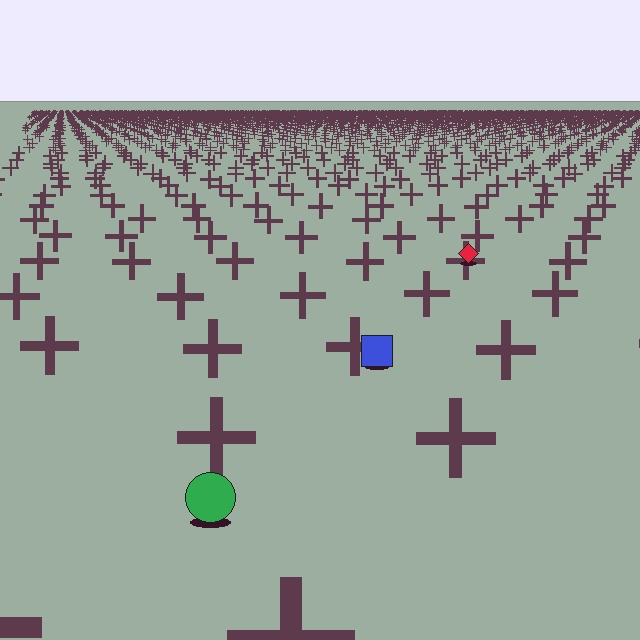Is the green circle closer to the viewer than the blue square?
Yes. The green circle is closer — you can tell from the texture gradient: the ground texture is coarser near it.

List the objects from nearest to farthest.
From nearest to farthest: the green circle, the blue square, the red diamond.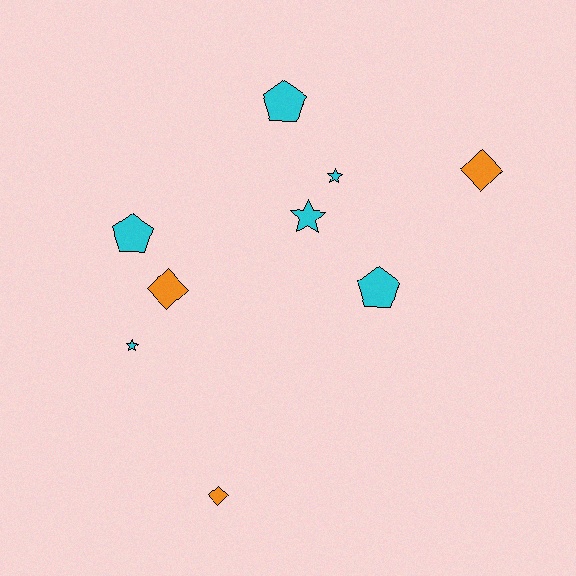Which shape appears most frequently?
Star, with 3 objects.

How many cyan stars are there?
There are 3 cyan stars.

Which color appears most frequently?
Cyan, with 6 objects.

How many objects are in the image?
There are 9 objects.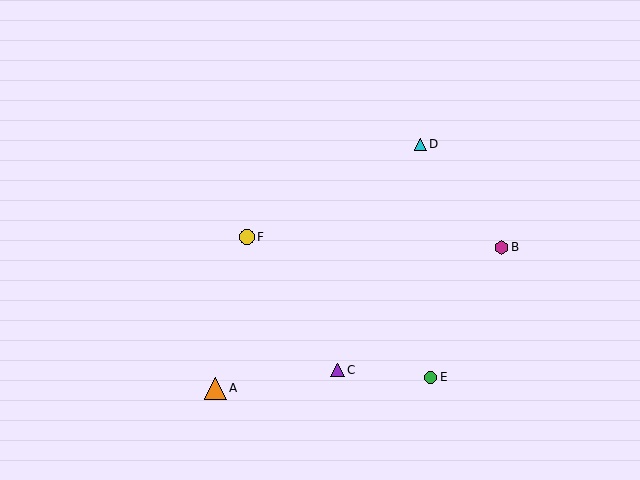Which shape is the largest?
The orange triangle (labeled A) is the largest.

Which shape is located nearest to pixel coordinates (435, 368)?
The green circle (labeled E) at (431, 377) is nearest to that location.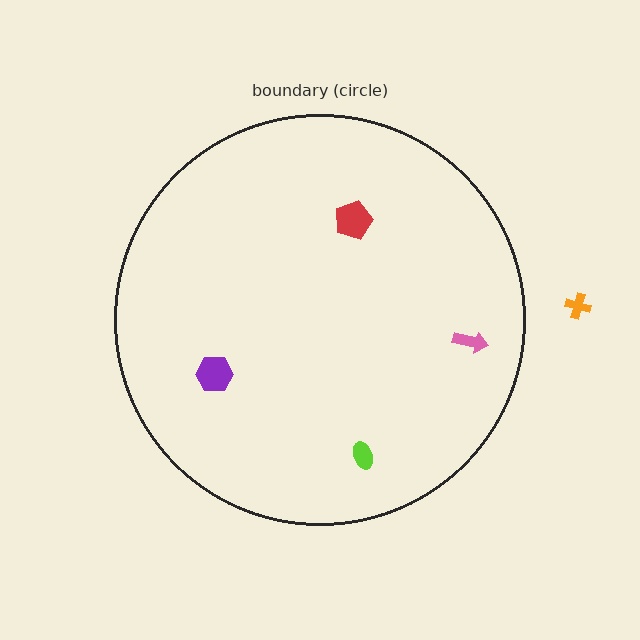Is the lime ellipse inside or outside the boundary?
Inside.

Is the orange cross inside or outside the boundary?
Outside.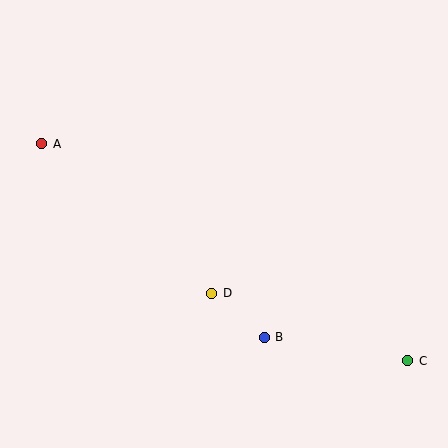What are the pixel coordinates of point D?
Point D is at (212, 293).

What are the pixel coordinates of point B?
Point B is at (264, 337).